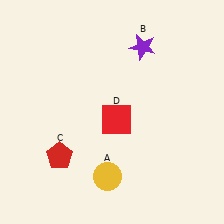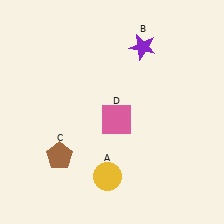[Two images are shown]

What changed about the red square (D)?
In Image 1, D is red. In Image 2, it changed to pink.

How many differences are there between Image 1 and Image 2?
There are 2 differences between the two images.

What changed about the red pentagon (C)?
In Image 1, C is red. In Image 2, it changed to brown.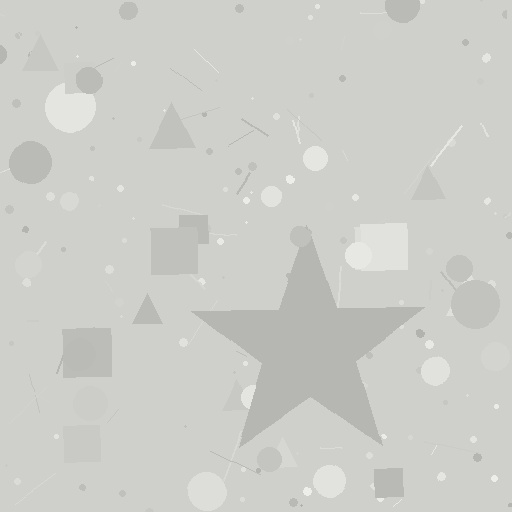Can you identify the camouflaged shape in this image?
The camouflaged shape is a star.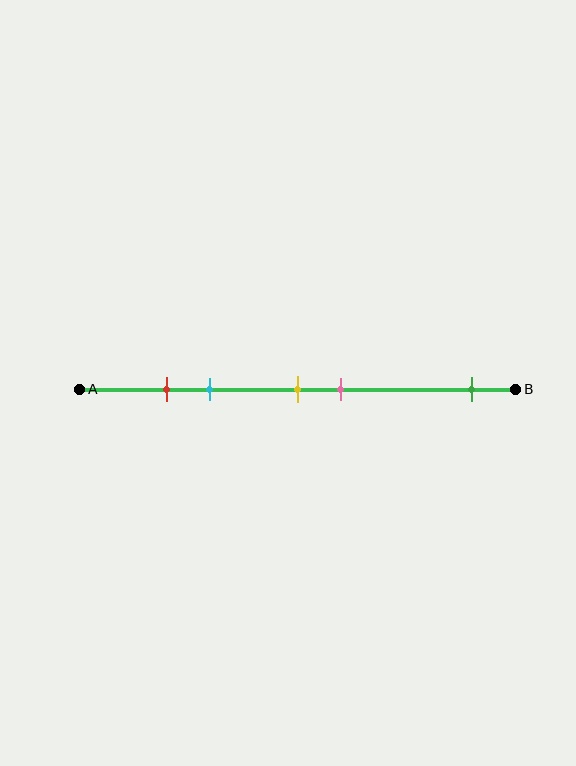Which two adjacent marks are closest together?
The red and cyan marks are the closest adjacent pair.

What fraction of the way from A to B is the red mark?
The red mark is approximately 20% (0.2) of the way from A to B.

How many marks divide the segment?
There are 5 marks dividing the segment.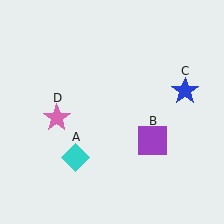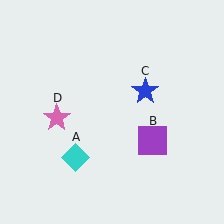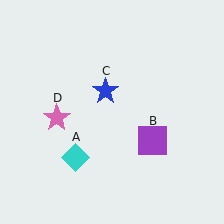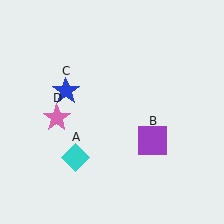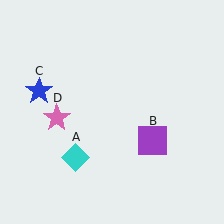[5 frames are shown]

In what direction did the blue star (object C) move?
The blue star (object C) moved left.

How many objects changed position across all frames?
1 object changed position: blue star (object C).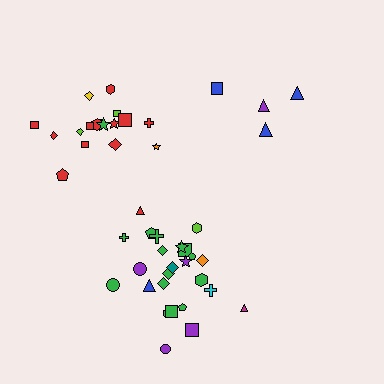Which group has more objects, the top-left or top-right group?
The top-left group.